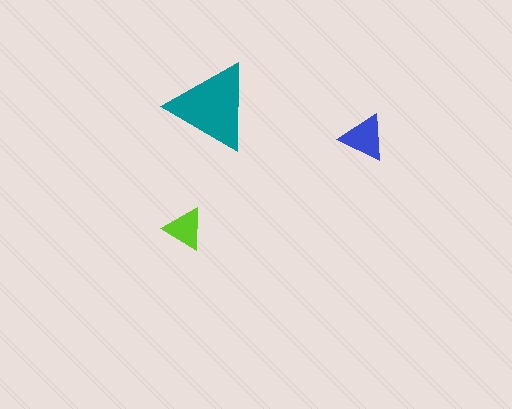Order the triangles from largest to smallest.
the teal one, the blue one, the lime one.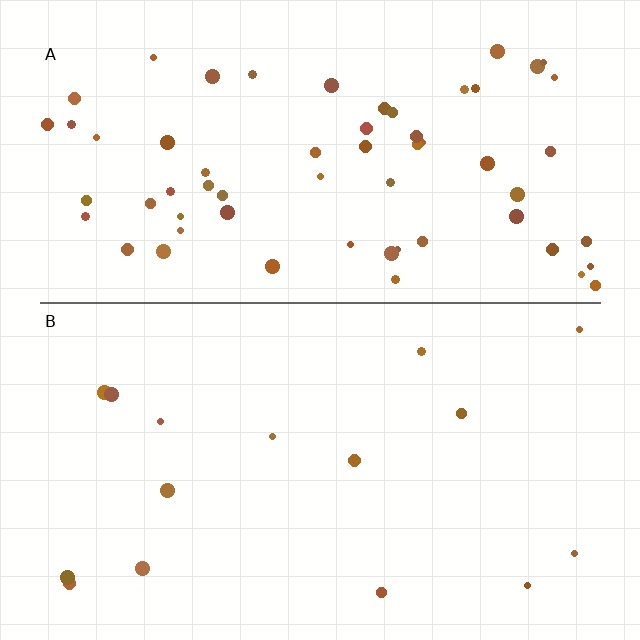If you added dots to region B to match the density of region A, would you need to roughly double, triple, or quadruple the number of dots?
Approximately quadruple.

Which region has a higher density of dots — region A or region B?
A (the top).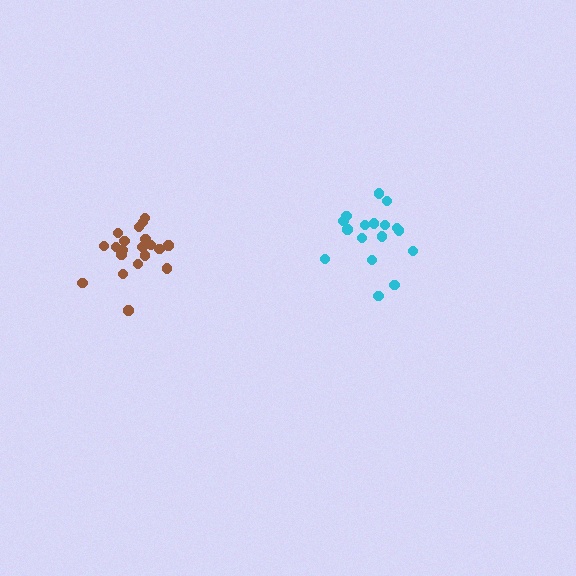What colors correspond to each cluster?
The clusters are colored: cyan, brown.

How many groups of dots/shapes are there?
There are 2 groups.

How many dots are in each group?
Group 1: 17 dots, Group 2: 20 dots (37 total).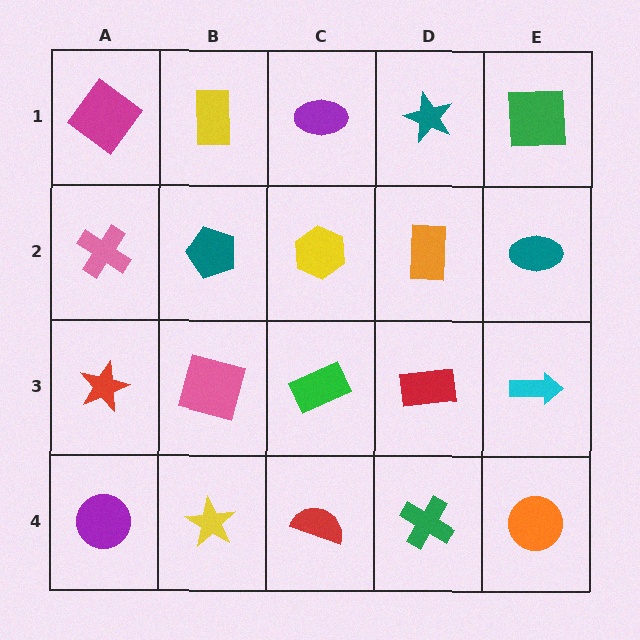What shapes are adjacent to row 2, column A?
A magenta diamond (row 1, column A), a red star (row 3, column A), a teal pentagon (row 2, column B).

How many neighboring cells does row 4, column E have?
2.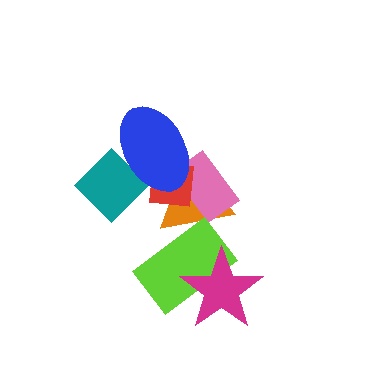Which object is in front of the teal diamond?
The blue ellipse is in front of the teal diamond.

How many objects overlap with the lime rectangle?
2 objects overlap with the lime rectangle.